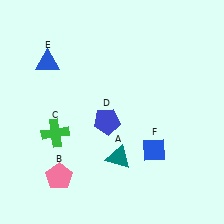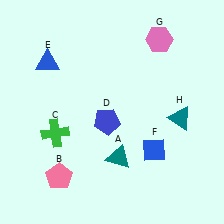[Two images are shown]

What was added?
A pink hexagon (G), a teal triangle (H) were added in Image 2.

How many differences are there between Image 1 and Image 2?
There are 2 differences between the two images.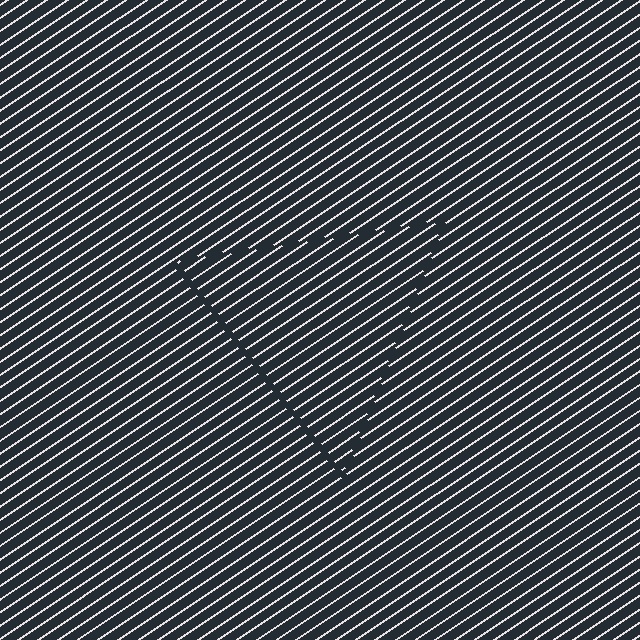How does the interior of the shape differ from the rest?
The interior of the shape contains the same grating, shifted by half a period — the contour is defined by the phase discontinuity where line-ends from the inner and outer gratings abut.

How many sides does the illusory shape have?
3 sides — the line-ends trace a triangle.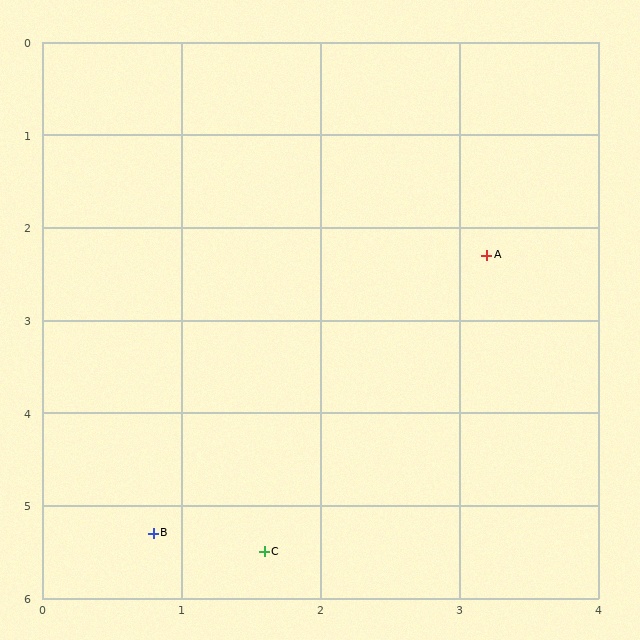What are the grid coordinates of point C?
Point C is at approximately (1.6, 5.5).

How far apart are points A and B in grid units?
Points A and B are about 3.8 grid units apart.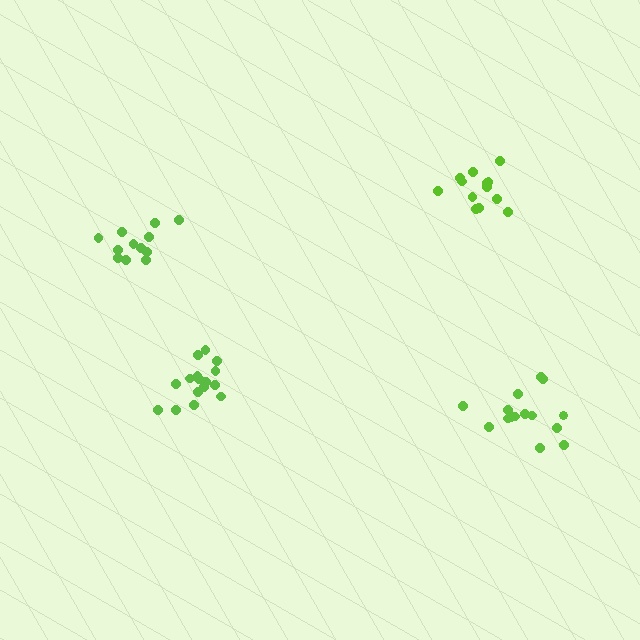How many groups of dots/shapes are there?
There are 4 groups.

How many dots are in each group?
Group 1: 12 dots, Group 2: 15 dots, Group 3: 13 dots, Group 4: 16 dots (56 total).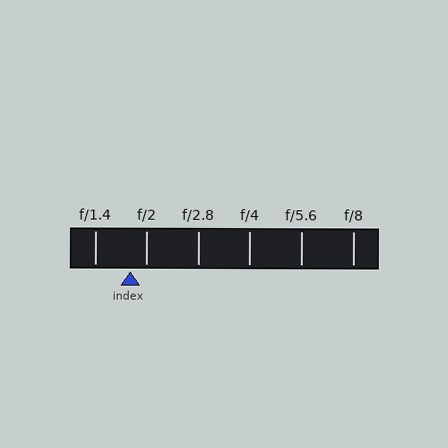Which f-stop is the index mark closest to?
The index mark is closest to f/2.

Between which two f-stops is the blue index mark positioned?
The index mark is between f/1.4 and f/2.